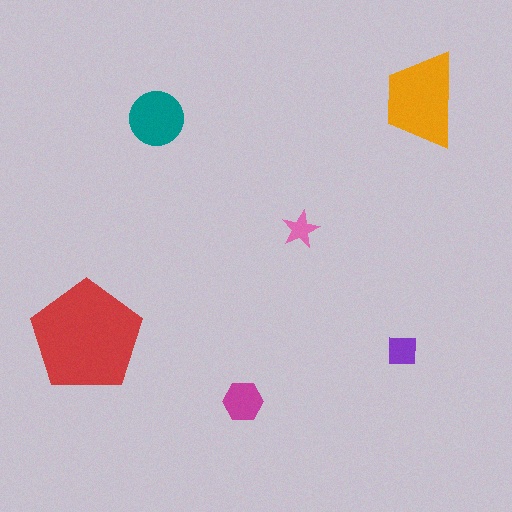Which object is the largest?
The red pentagon.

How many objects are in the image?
There are 6 objects in the image.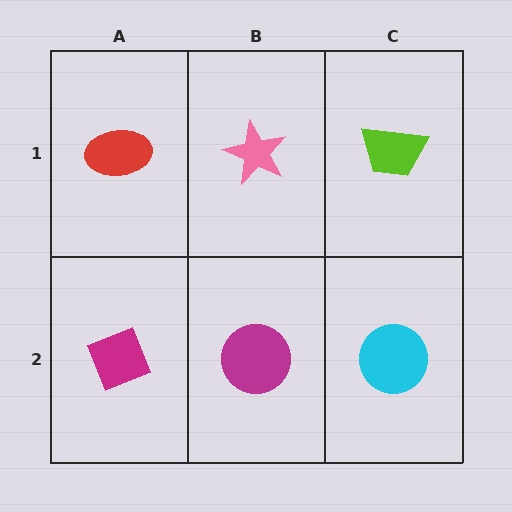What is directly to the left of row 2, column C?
A magenta circle.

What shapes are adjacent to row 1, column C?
A cyan circle (row 2, column C), a pink star (row 1, column B).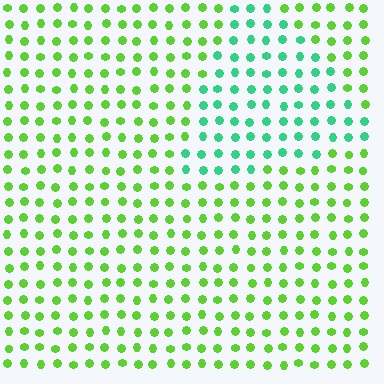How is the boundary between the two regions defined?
The boundary is defined purely by a slight shift in hue (about 48 degrees). Spacing, size, and orientation are identical on both sides.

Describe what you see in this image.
The image is filled with small lime elements in a uniform arrangement. A triangle-shaped region is visible where the elements are tinted to a slightly different hue, forming a subtle color boundary.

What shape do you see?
I see a triangle.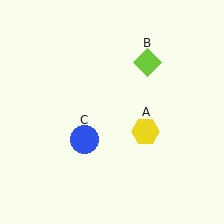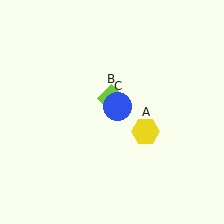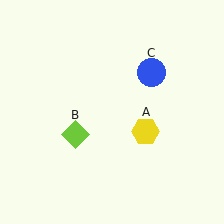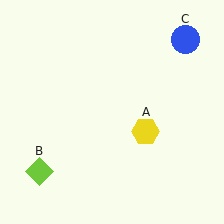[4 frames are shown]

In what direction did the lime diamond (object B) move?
The lime diamond (object B) moved down and to the left.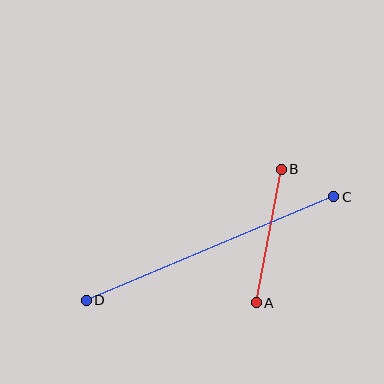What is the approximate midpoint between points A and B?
The midpoint is at approximately (269, 236) pixels.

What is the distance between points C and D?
The distance is approximately 268 pixels.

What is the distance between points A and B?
The distance is approximately 136 pixels.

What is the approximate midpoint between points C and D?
The midpoint is at approximately (210, 248) pixels.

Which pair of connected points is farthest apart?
Points C and D are farthest apart.